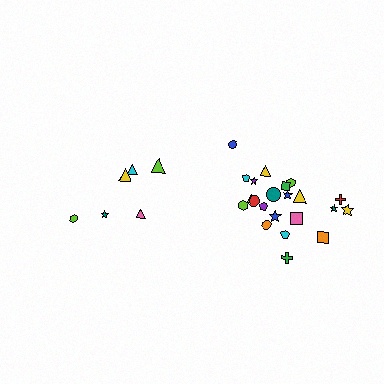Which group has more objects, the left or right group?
The right group.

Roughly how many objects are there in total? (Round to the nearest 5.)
Roughly 30 objects in total.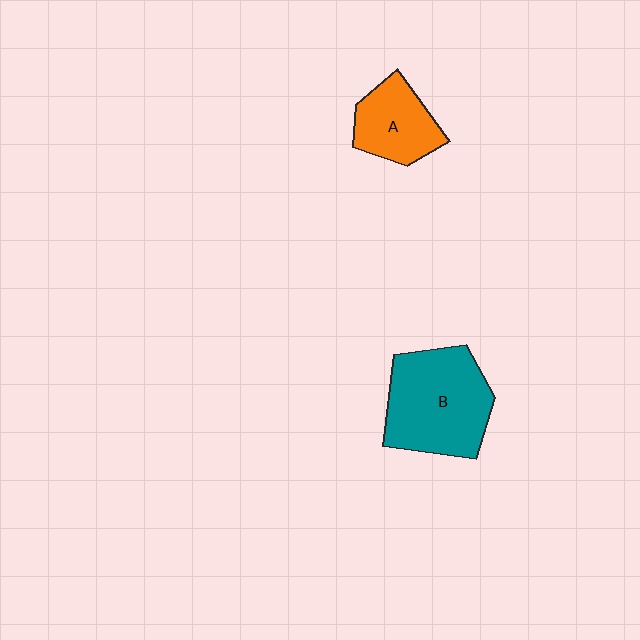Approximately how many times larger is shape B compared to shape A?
Approximately 1.8 times.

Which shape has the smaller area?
Shape A (orange).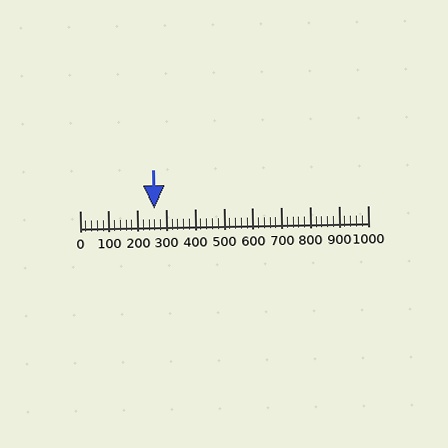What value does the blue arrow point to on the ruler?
The blue arrow points to approximately 260.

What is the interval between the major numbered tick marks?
The major tick marks are spaced 100 units apart.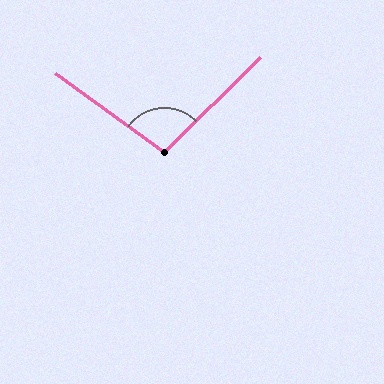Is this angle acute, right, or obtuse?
It is obtuse.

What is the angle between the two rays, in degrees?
Approximately 99 degrees.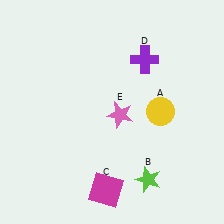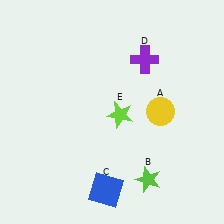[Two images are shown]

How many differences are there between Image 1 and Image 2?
There are 2 differences between the two images.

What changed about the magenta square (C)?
In Image 1, C is magenta. In Image 2, it changed to blue.